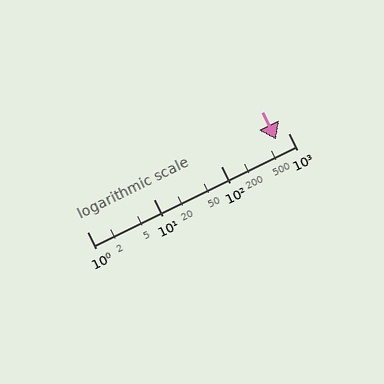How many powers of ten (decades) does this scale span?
The scale spans 3 decades, from 1 to 1000.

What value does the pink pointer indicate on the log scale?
The pointer indicates approximately 650.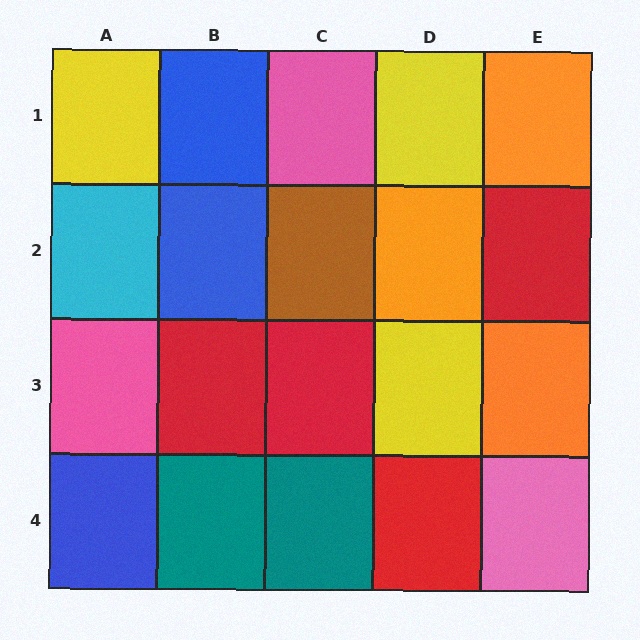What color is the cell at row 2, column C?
Brown.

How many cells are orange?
3 cells are orange.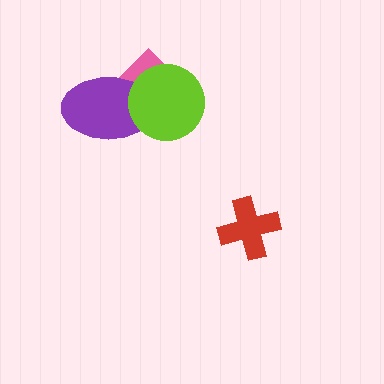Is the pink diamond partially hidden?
Yes, it is partially covered by another shape.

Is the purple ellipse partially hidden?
Yes, it is partially covered by another shape.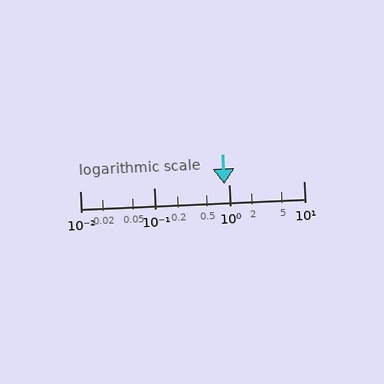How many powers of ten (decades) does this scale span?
The scale spans 3 decades, from 0.01 to 10.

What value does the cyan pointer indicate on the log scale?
The pointer indicates approximately 0.87.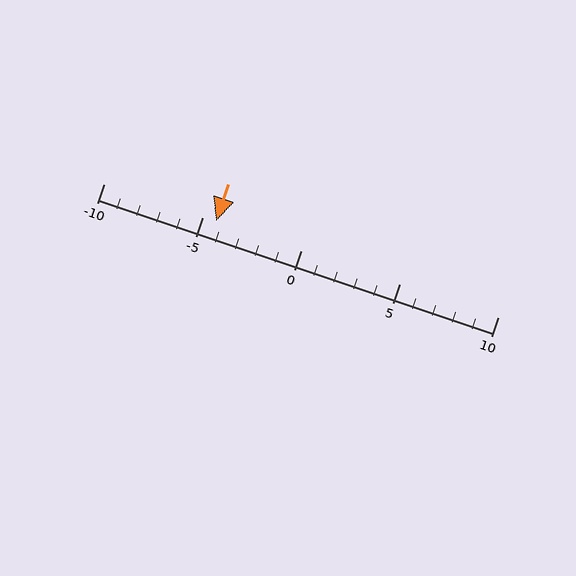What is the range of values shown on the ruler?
The ruler shows values from -10 to 10.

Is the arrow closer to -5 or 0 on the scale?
The arrow is closer to -5.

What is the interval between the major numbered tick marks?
The major tick marks are spaced 5 units apart.